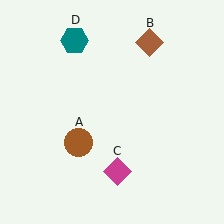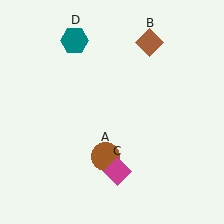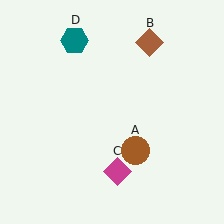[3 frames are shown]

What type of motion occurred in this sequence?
The brown circle (object A) rotated counterclockwise around the center of the scene.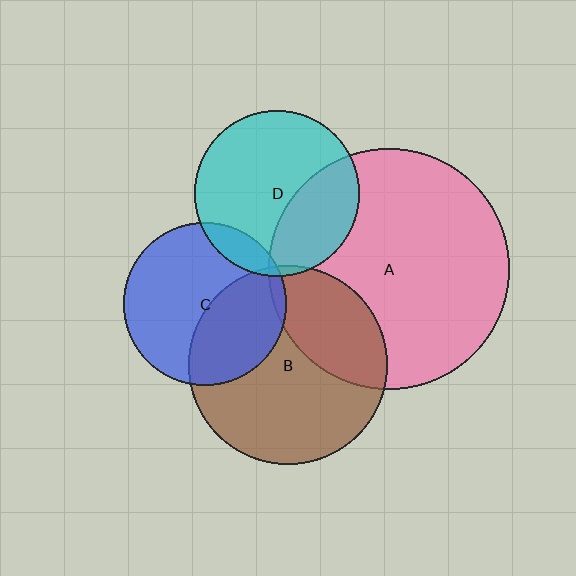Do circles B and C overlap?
Yes.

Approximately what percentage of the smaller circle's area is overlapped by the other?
Approximately 40%.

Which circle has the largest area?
Circle A (pink).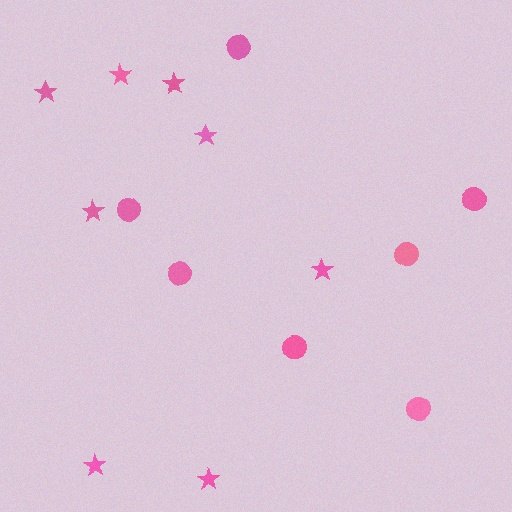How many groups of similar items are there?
There are 2 groups: one group of stars (8) and one group of circles (7).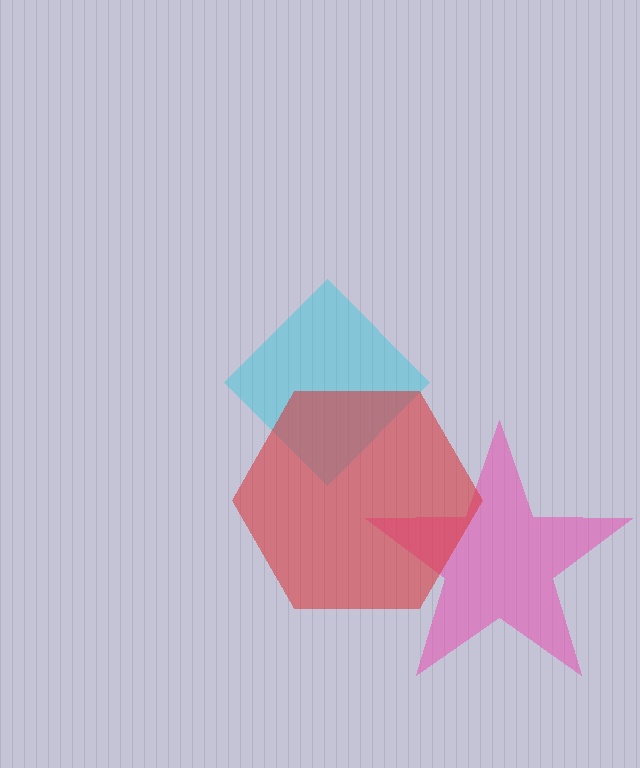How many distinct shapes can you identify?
There are 3 distinct shapes: a pink star, a cyan diamond, a red hexagon.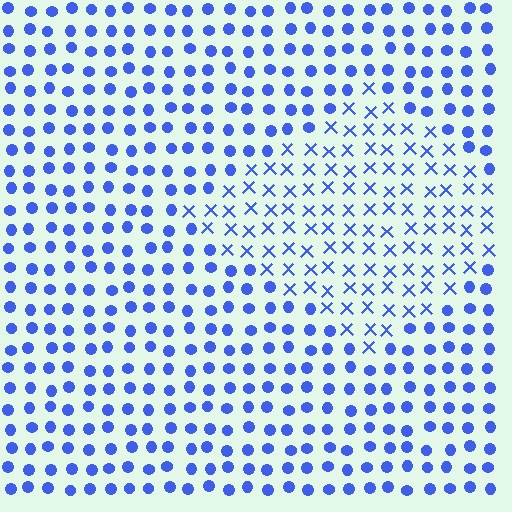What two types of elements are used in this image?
The image uses X marks inside the diamond region and circles outside it.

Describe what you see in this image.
The image is filled with small blue elements arranged in a uniform grid. A diamond-shaped region contains X marks, while the surrounding area contains circles. The boundary is defined purely by the change in element shape.